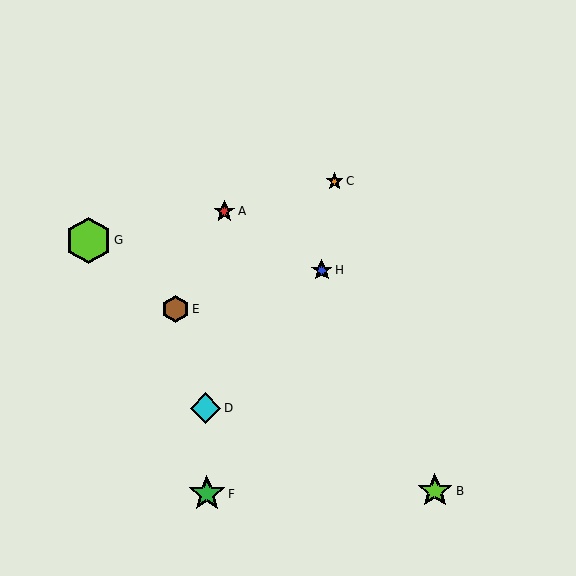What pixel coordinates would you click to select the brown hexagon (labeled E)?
Click at (175, 309) to select the brown hexagon E.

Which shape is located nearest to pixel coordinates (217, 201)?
The red star (labeled A) at (224, 212) is nearest to that location.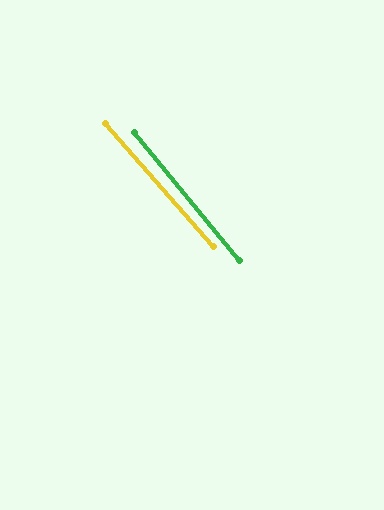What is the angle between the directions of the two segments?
Approximately 1 degree.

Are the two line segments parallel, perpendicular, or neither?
Parallel — their directions differ by only 1.4°.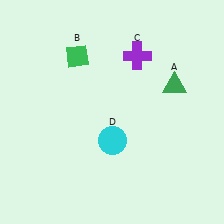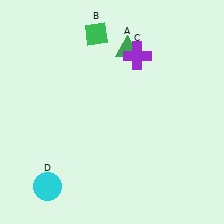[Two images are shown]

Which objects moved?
The objects that moved are: the green triangle (A), the green diamond (B), the cyan circle (D).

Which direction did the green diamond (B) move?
The green diamond (B) moved up.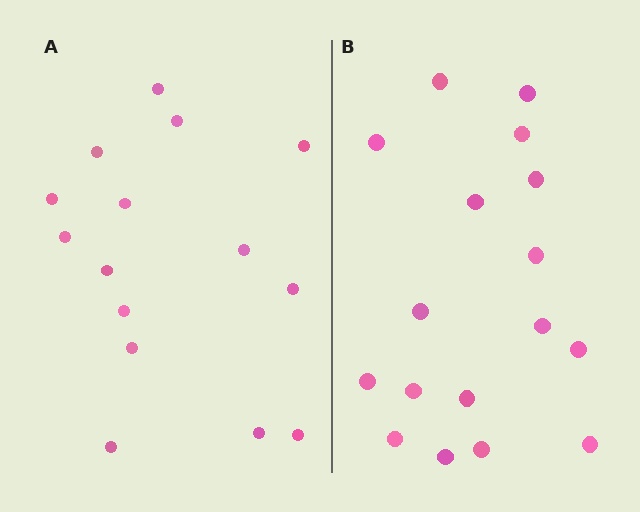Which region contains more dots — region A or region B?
Region B (the right region) has more dots.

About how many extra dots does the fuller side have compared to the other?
Region B has just a few more — roughly 2 or 3 more dots than region A.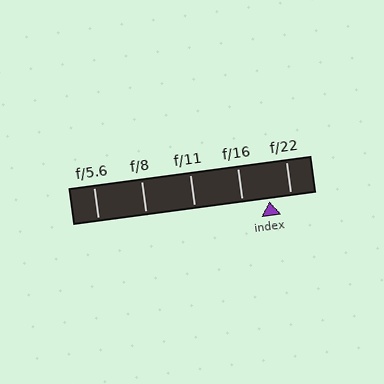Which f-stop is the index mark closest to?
The index mark is closest to f/22.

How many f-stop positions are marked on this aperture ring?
There are 5 f-stop positions marked.